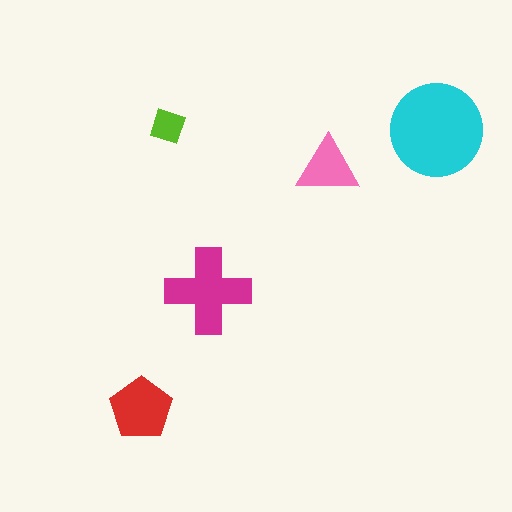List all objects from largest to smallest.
The cyan circle, the magenta cross, the red pentagon, the pink triangle, the lime square.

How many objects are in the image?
There are 5 objects in the image.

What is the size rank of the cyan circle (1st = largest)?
1st.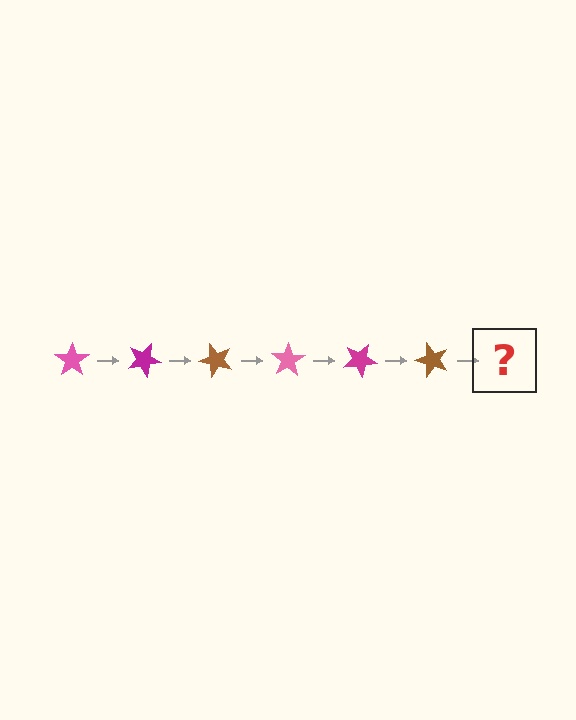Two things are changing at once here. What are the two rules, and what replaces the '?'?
The two rules are that it rotates 25 degrees each step and the color cycles through pink, magenta, and brown. The '?' should be a pink star, rotated 150 degrees from the start.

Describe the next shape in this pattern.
It should be a pink star, rotated 150 degrees from the start.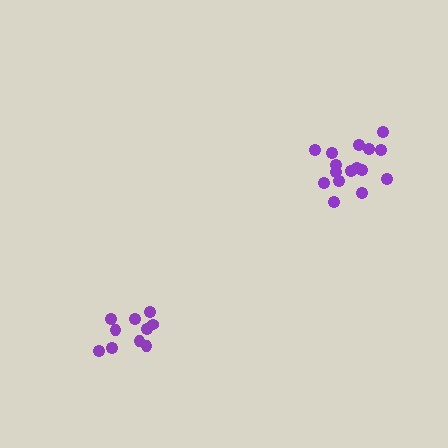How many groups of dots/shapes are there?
There are 2 groups.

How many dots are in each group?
Group 1: 16 dots, Group 2: 10 dots (26 total).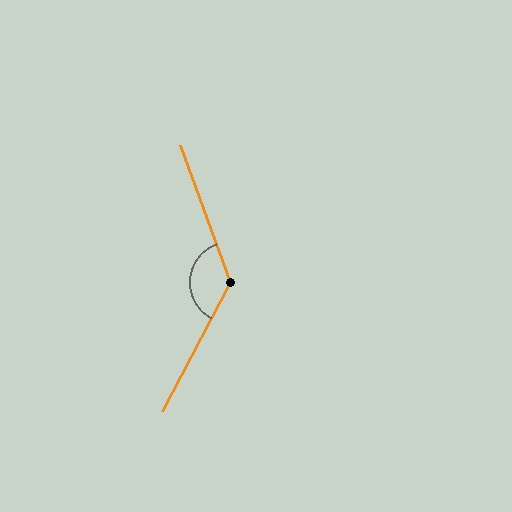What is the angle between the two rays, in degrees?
Approximately 132 degrees.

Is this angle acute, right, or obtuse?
It is obtuse.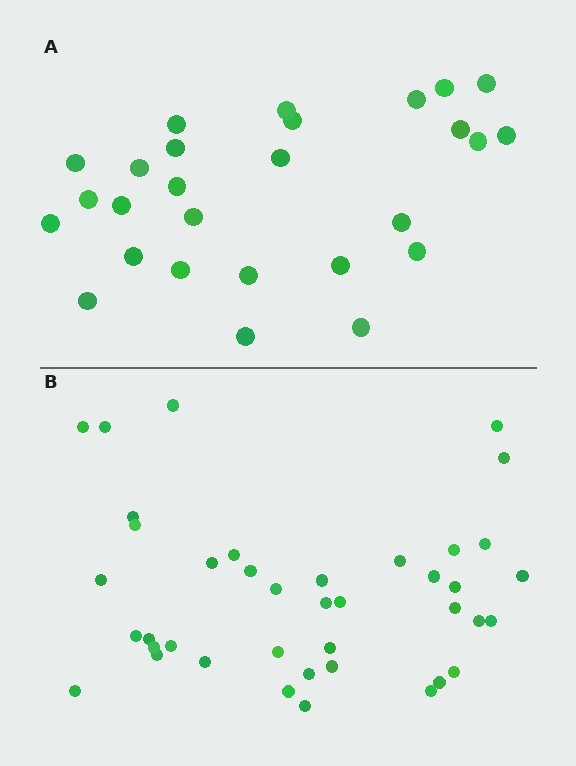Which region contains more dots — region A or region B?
Region B (the bottom region) has more dots.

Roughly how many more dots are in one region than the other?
Region B has approximately 15 more dots than region A.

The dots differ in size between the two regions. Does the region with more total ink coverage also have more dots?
No. Region A has more total ink coverage because its dots are larger, but region B actually contains more individual dots. Total area can be misleading — the number of items is what matters here.